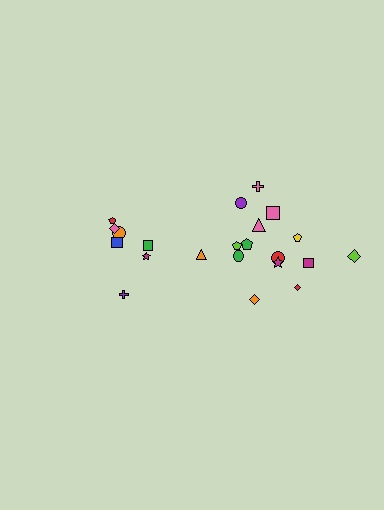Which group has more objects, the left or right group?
The right group.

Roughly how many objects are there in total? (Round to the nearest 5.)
Roughly 20 objects in total.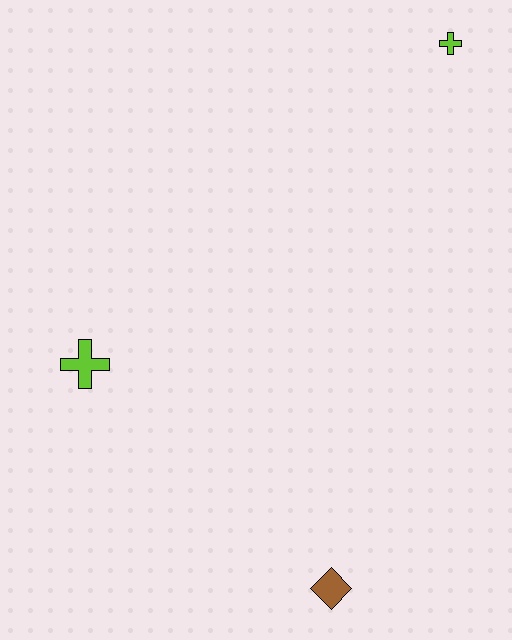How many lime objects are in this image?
There are 2 lime objects.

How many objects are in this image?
There are 3 objects.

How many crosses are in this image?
There are 2 crosses.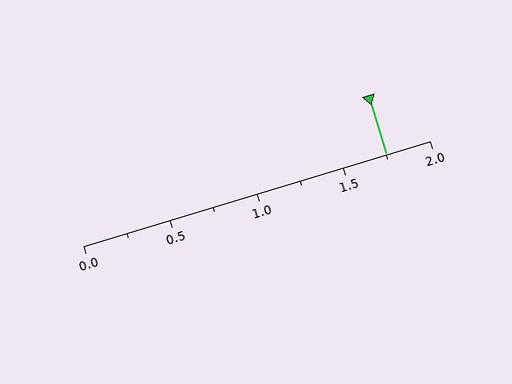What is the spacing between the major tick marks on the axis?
The major ticks are spaced 0.5 apart.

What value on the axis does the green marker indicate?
The marker indicates approximately 1.75.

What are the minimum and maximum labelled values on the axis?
The axis runs from 0.0 to 2.0.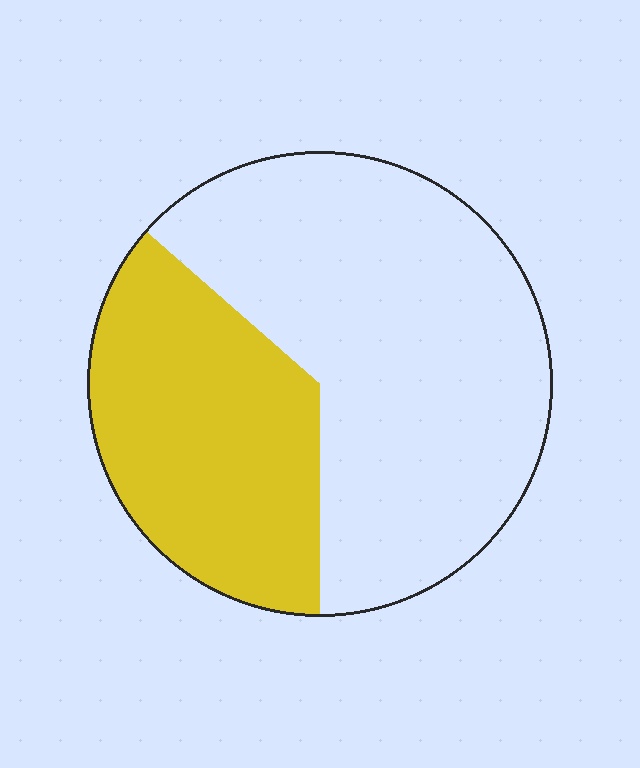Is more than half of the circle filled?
No.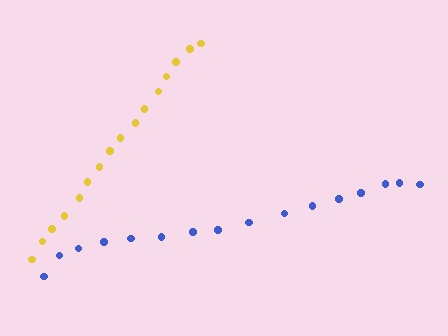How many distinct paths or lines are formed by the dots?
There are 2 distinct paths.